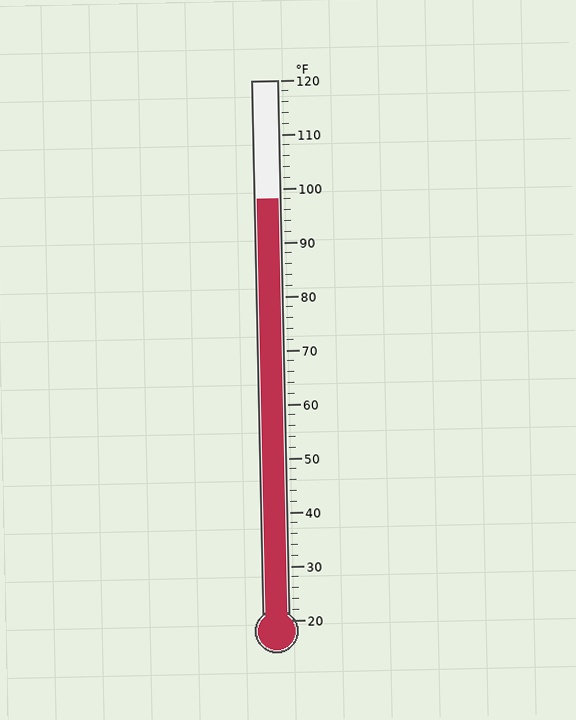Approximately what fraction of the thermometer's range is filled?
The thermometer is filled to approximately 80% of its range.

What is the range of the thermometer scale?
The thermometer scale ranges from 20°F to 120°F.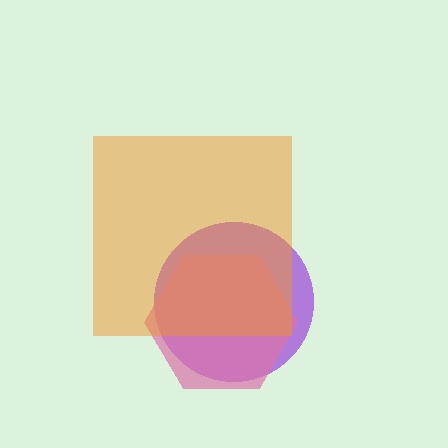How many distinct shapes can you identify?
There are 3 distinct shapes: a purple circle, a pink hexagon, an orange square.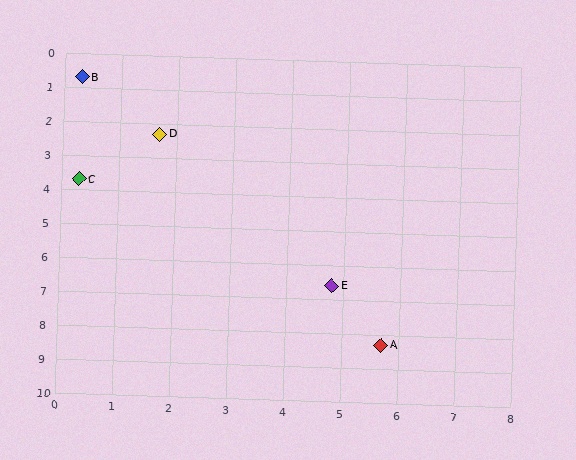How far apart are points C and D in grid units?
Points C and D are about 2.0 grid units apart.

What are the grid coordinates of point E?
Point E is at approximately (4.8, 6.6).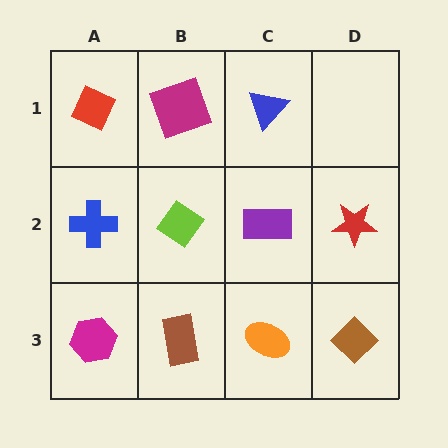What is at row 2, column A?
A blue cross.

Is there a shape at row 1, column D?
No, that cell is empty.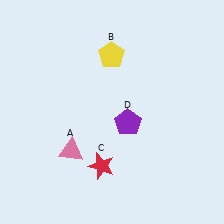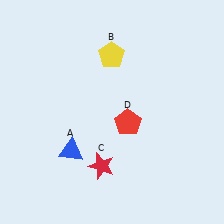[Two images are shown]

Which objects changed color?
A changed from pink to blue. D changed from purple to red.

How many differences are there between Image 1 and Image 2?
There are 2 differences between the two images.